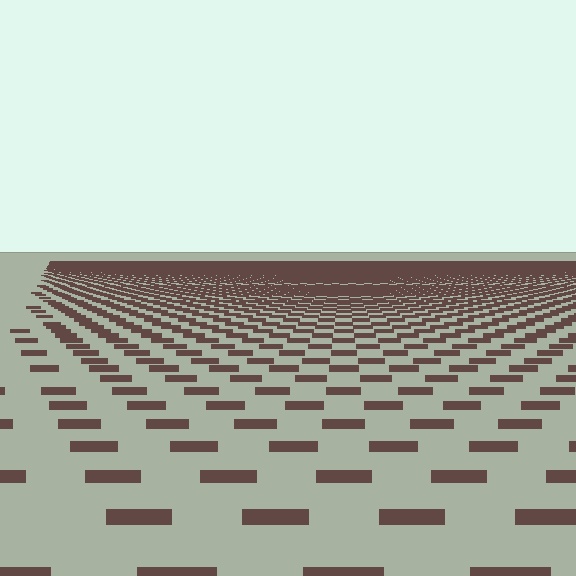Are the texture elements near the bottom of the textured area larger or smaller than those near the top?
Larger. Near the bottom, elements are closer to the viewer and appear at a bigger on-screen size.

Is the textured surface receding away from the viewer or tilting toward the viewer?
The surface is receding away from the viewer. Texture elements get smaller and denser toward the top.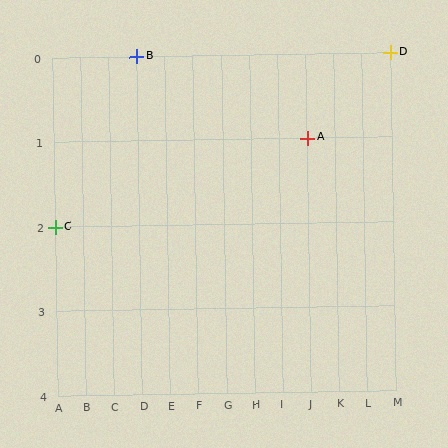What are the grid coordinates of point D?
Point D is at grid coordinates (M, 0).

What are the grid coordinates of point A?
Point A is at grid coordinates (J, 1).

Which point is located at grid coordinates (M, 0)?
Point D is at (M, 0).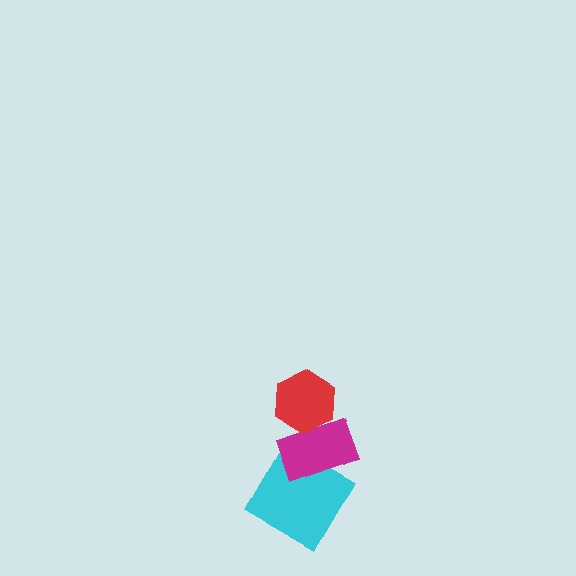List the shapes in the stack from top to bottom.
From top to bottom: the red hexagon, the magenta rectangle, the cyan square.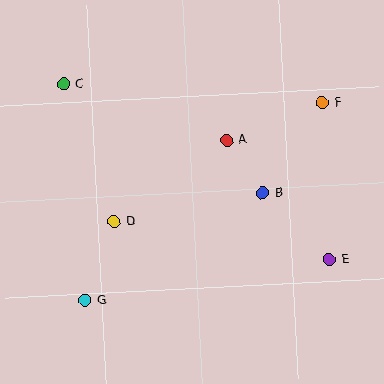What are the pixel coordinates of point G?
Point G is at (85, 300).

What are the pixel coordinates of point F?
Point F is at (322, 103).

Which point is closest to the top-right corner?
Point F is closest to the top-right corner.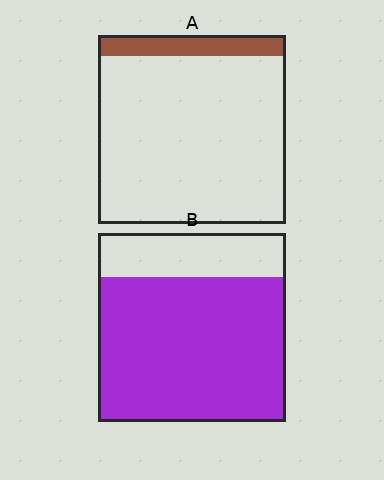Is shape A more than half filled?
No.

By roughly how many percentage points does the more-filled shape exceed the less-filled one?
By roughly 65 percentage points (B over A).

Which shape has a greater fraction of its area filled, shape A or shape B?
Shape B.